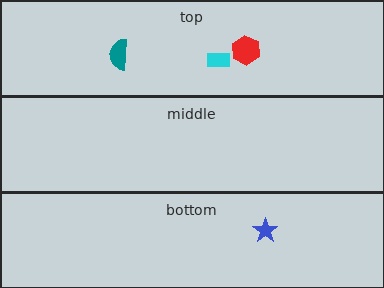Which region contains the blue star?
The bottom region.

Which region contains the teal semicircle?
The top region.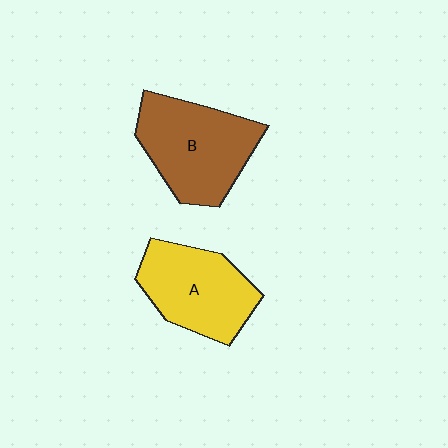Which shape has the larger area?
Shape B (brown).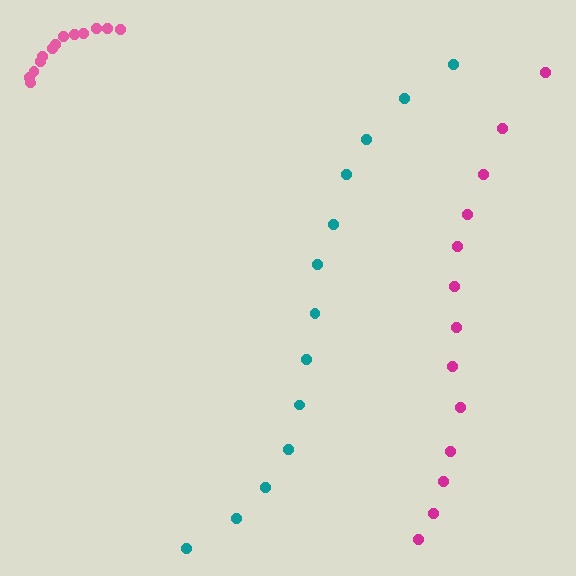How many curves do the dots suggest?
There are 3 distinct paths.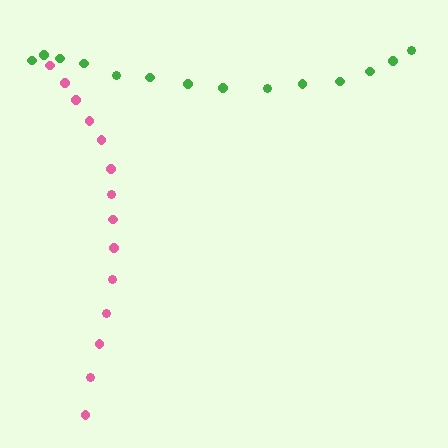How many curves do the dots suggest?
There are 2 distinct paths.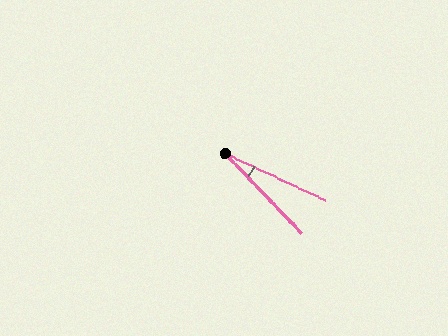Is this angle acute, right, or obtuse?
It is acute.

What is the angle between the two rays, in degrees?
Approximately 21 degrees.